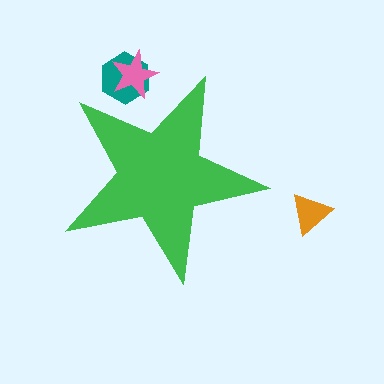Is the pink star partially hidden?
Yes, the pink star is partially hidden behind the green star.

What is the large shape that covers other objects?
A green star.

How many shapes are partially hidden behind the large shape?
2 shapes are partially hidden.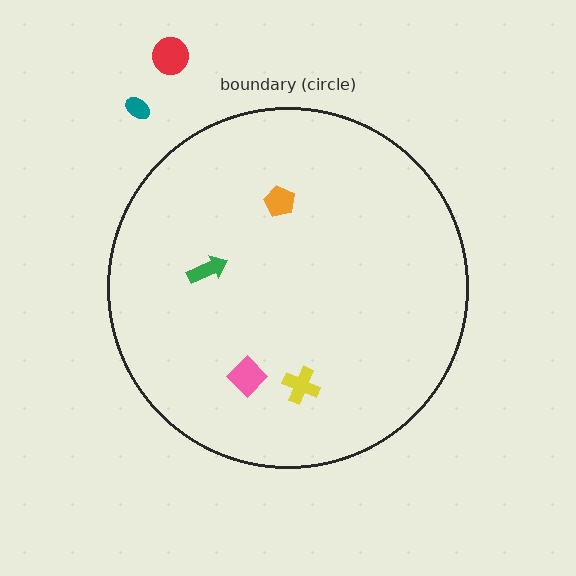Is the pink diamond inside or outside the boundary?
Inside.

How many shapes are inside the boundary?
4 inside, 2 outside.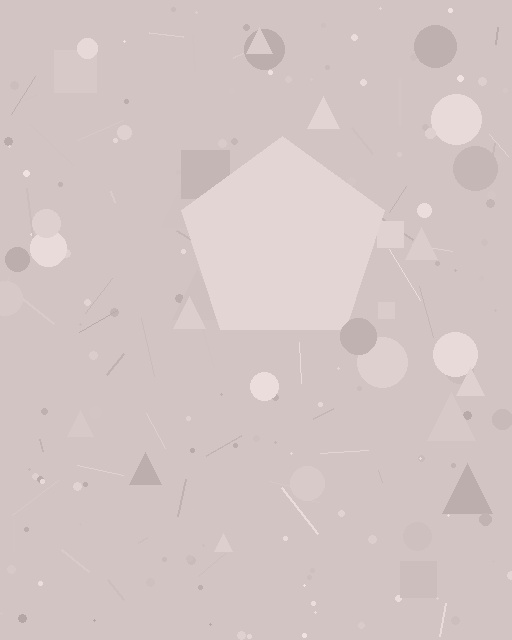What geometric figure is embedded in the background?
A pentagon is embedded in the background.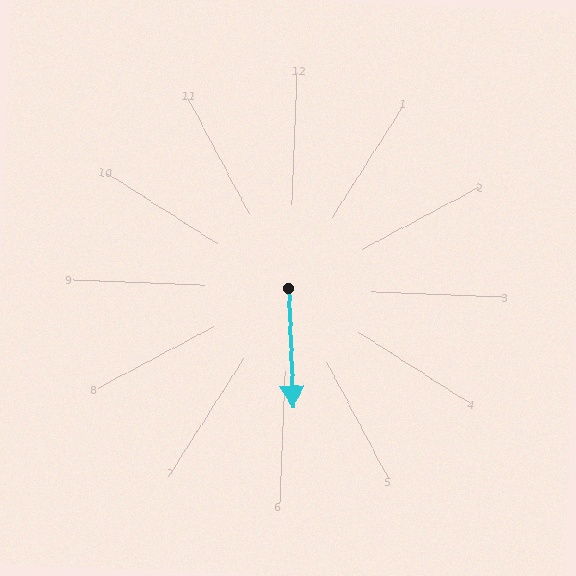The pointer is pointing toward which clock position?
Roughly 6 o'clock.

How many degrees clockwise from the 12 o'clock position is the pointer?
Approximately 176 degrees.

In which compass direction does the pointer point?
South.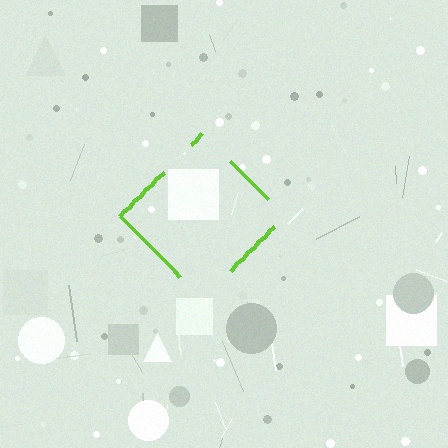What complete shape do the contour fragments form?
The contour fragments form a diamond.